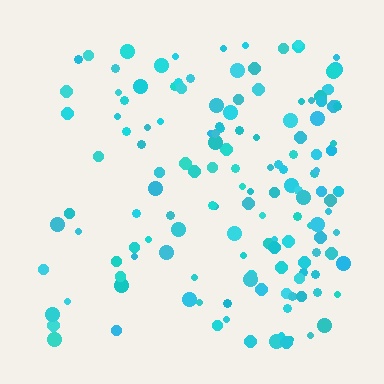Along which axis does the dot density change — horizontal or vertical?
Horizontal.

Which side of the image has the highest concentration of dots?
The right.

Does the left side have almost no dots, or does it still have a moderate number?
Still a moderate number, just noticeably fewer than the right.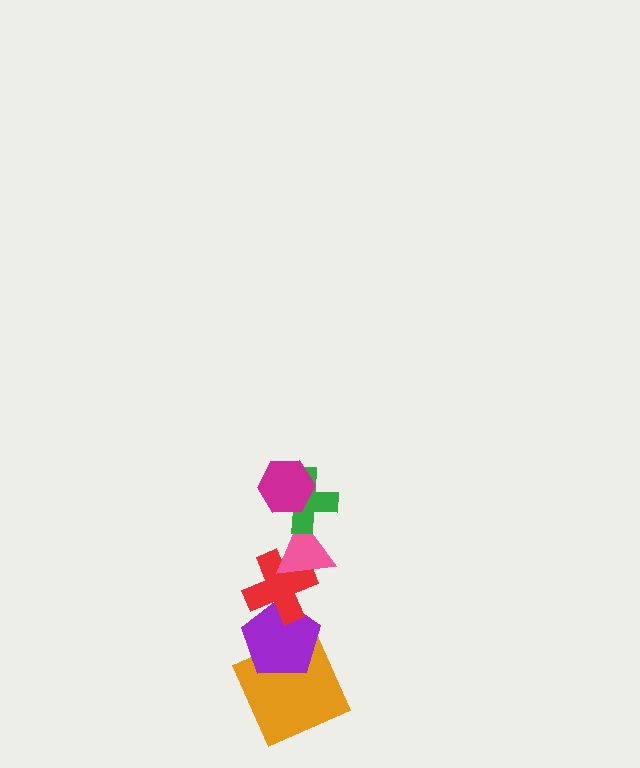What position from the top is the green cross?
The green cross is 2nd from the top.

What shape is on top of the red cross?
The pink triangle is on top of the red cross.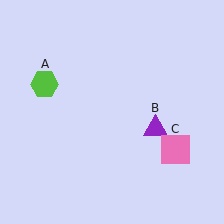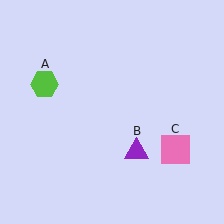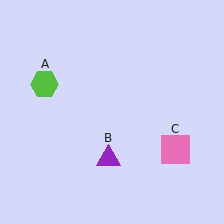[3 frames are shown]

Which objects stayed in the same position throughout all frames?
Lime hexagon (object A) and pink square (object C) remained stationary.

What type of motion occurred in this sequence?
The purple triangle (object B) rotated clockwise around the center of the scene.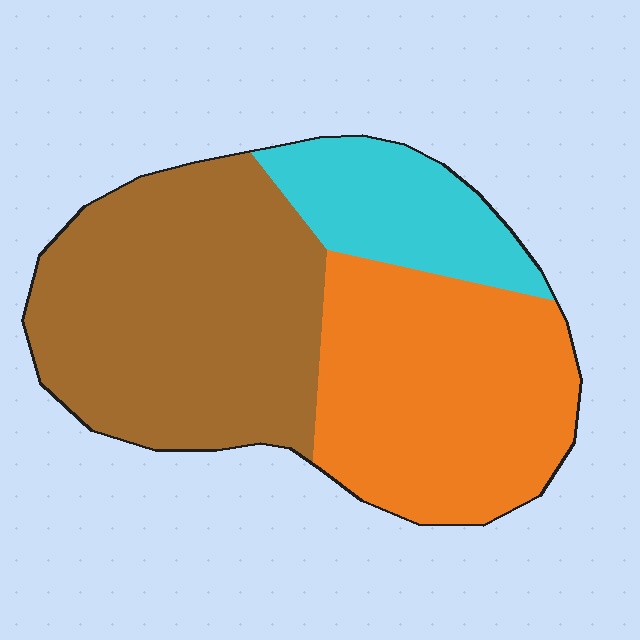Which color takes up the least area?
Cyan, at roughly 15%.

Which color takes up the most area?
Brown, at roughly 45%.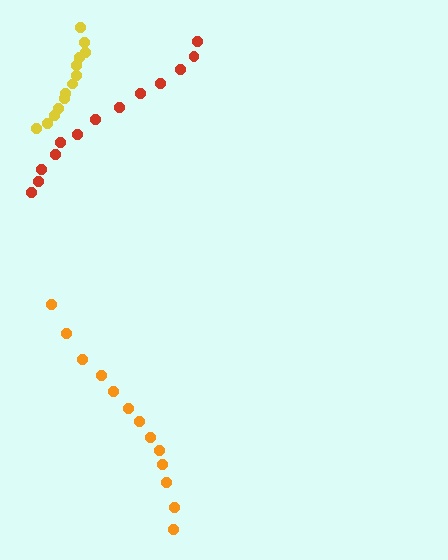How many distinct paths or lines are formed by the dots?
There are 3 distinct paths.